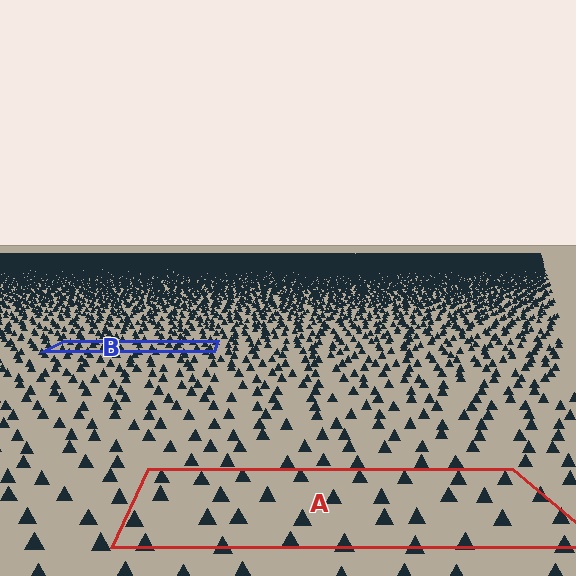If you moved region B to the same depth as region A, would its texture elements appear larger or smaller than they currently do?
They would appear larger. At a closer depth, the same texture elements are projected at a bigger on-screen size.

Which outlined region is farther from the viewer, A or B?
Region B is farther from the viewer — the texture elements inside it appear smaller and more densely packed.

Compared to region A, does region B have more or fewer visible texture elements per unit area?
Region B has more texture elements per unit area — they are packed more densely because it is farther away.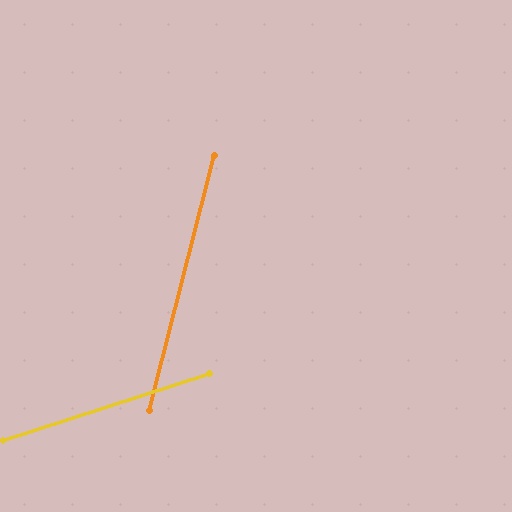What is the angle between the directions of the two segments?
Approximately 58 degrees.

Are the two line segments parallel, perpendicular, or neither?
Neither parallel nor perpendicular — they differ by about 58°.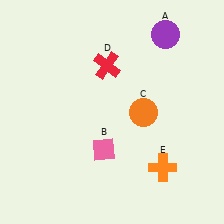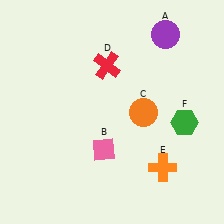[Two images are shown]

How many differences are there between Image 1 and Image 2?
There is 1 difference between the two images.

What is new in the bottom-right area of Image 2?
A green hexagon (F) was added in the bottom-right area of Image 2.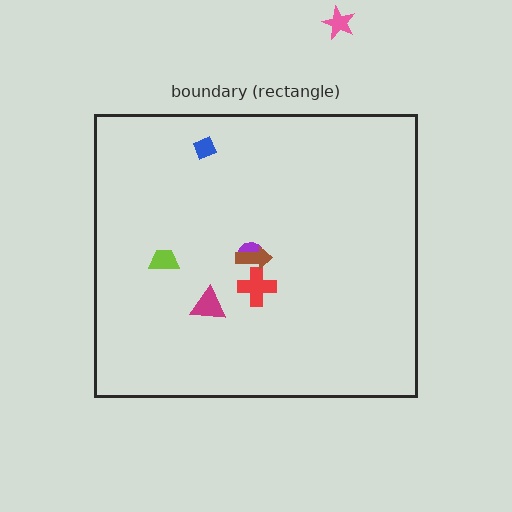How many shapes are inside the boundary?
6 inside, 1 outside.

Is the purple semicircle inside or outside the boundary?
Inside.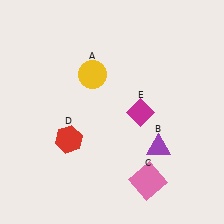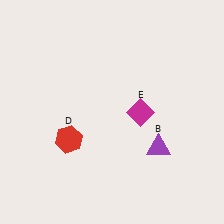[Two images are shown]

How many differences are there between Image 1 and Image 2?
There are 2 differences between the two images.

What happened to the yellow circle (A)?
The yellow circle (A) was removed in Image 2. It was in the top-left area of Image 1.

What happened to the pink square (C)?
The pink square (C) was removed in Image 2. It was in the bottom-right area of Image 1.